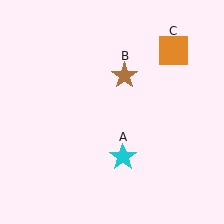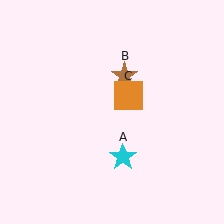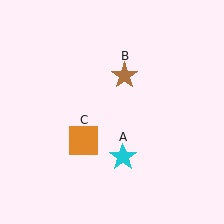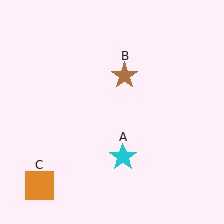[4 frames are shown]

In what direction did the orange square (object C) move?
The orange square (object C) moved down and to the left.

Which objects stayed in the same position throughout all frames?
Cyan star (object A) and brown star (object B) remained stationary.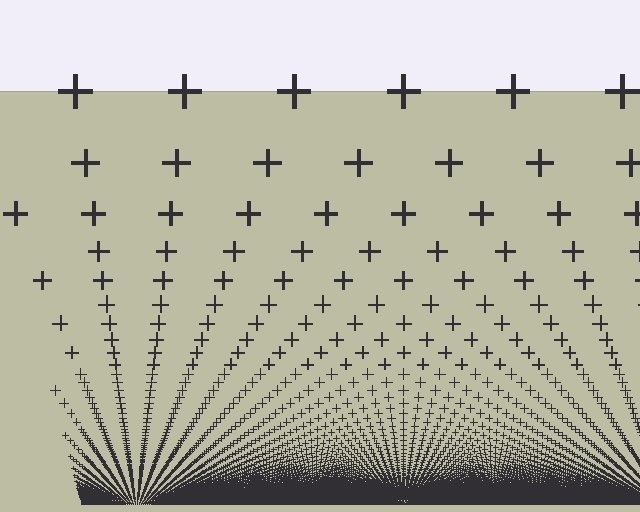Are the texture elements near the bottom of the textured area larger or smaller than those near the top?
Smaller. The gradient is inverted — elements near the bottom are smaller and denser.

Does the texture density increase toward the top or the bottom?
Density increases toward the bottom.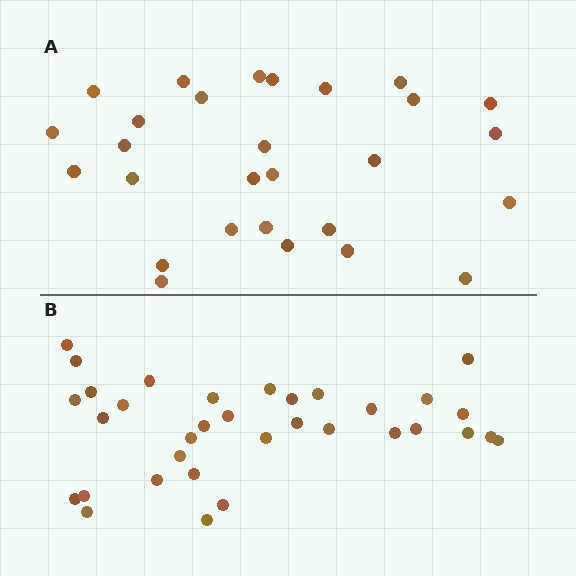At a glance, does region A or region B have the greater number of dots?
Region B (the bottom region) has more dots.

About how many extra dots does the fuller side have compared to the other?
Region B has about 6 more dots than region A.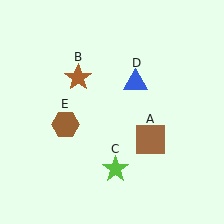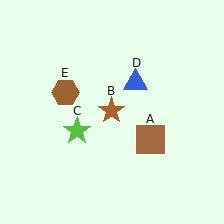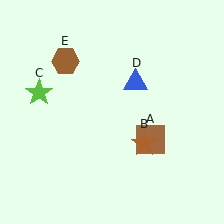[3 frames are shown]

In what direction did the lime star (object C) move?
The lime star (object C) moved up and to the left.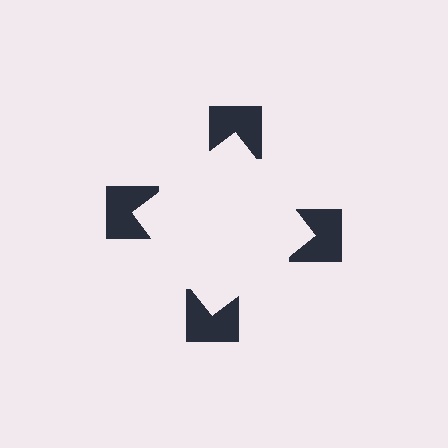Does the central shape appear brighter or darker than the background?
It typically appears slightly brighter than the background, even though no actual brightness change is drawn.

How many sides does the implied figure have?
4 sides.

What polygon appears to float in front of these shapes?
An illusory square — its edges are inferred from the aligned wedge cuts in the notched squares, not physically drawn.